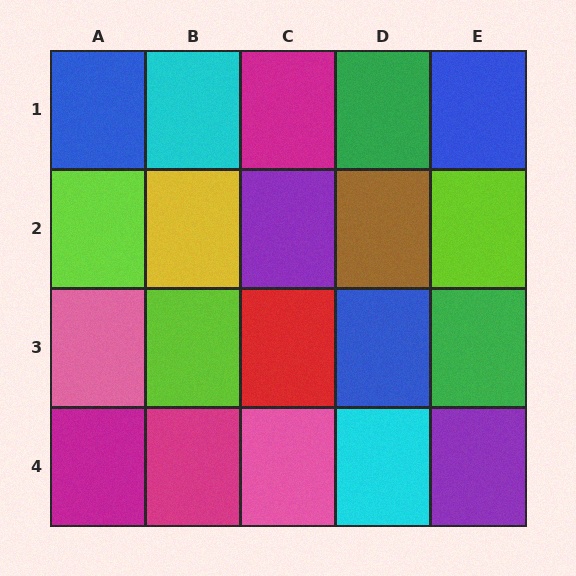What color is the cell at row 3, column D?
Blue.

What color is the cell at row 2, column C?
Purple.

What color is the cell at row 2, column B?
Yellow.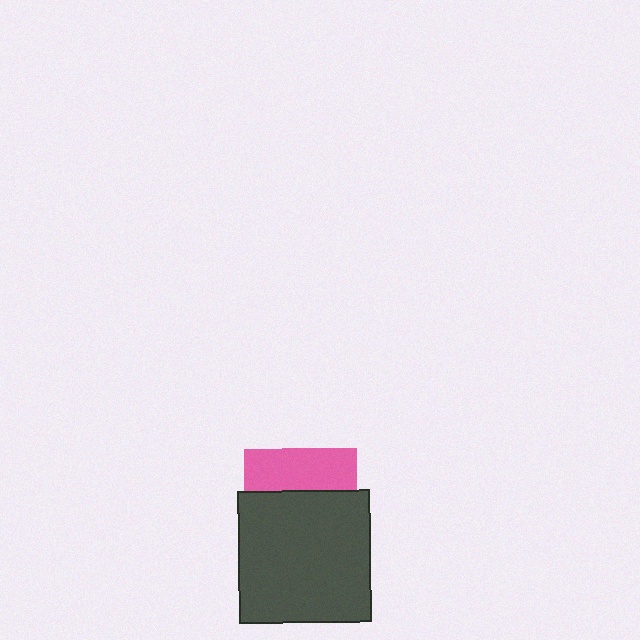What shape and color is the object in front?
The object in front is a dark gray square.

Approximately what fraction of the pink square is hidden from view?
Roughly 63% of the pink square is hidden behind the dark gray square.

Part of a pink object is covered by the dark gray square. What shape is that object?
It is a square.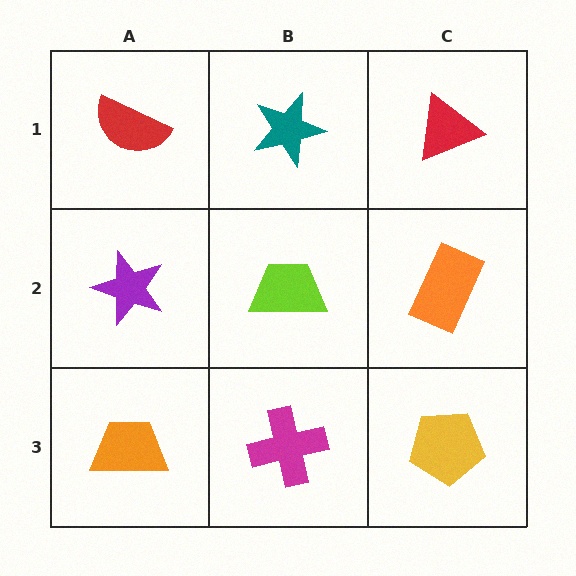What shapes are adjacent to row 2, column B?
A teal star (row 1, column B), a magenta cross (row 3, column B), a purple star (row 2, column A), an orange rectangle (row 2, column C).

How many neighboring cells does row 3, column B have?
3.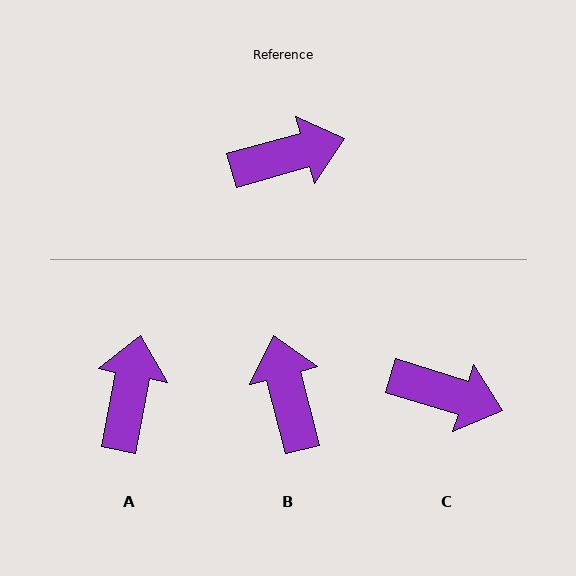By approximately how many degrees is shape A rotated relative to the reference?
Approximately 63 degrees counter-clockwise.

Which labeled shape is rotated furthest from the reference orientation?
B, about 89 degrees away.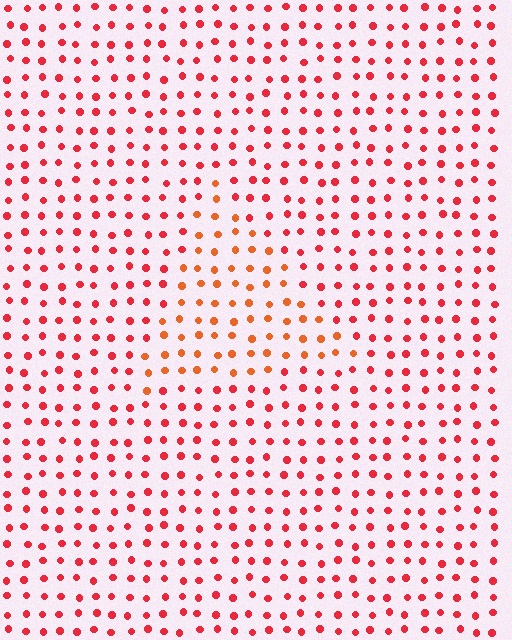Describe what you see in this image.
The image is filled with small red elements in a uniform arrangement. A triangle-shaped region is visible where the elements are tinted to a slightly different hue, forming a subtle color boundary.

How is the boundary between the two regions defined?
The boundary is defined purely by a slight shift in hue (about 26 degrees). Spacing, size, and orientation are identical on both sides.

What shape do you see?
I see a triangle.